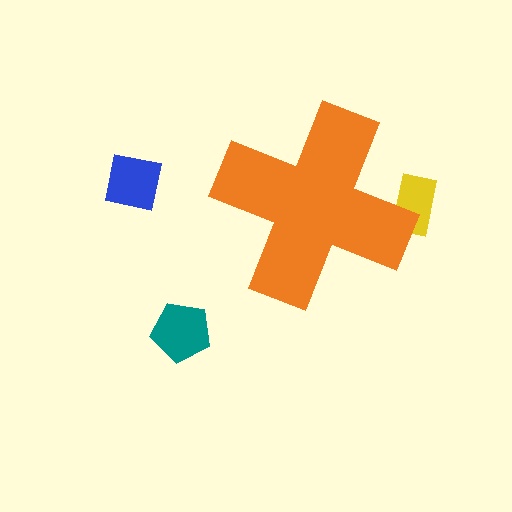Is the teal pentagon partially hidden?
No, the teal pentagon is fully visible.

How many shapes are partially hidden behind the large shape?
1 shape is partially hidden.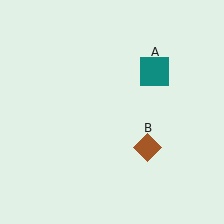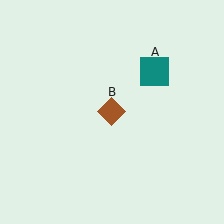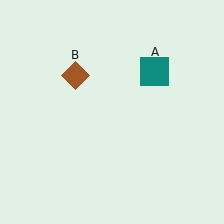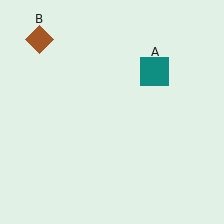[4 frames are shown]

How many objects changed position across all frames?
1 object changed position: brown diamond (object B).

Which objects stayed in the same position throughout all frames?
Teal square (object A) remained stationary.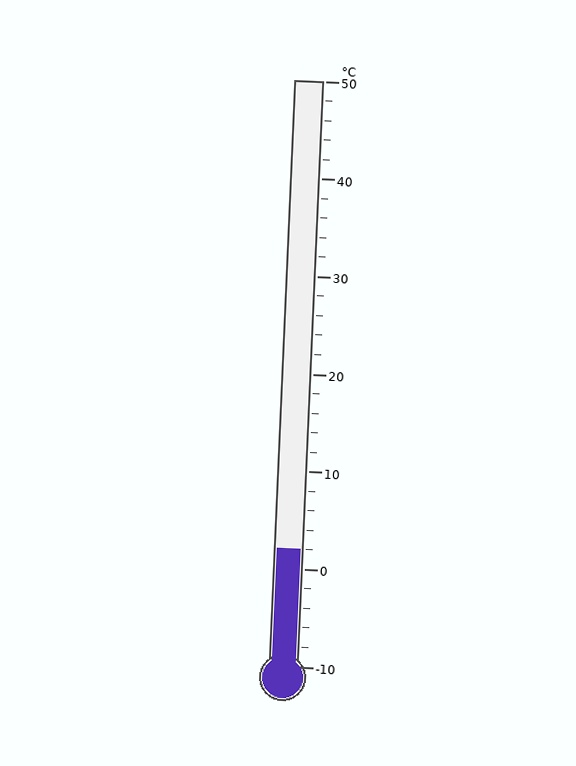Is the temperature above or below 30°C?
The temperature is below 30°C.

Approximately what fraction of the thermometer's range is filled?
The thermometer is filled to approximately 20% of its range.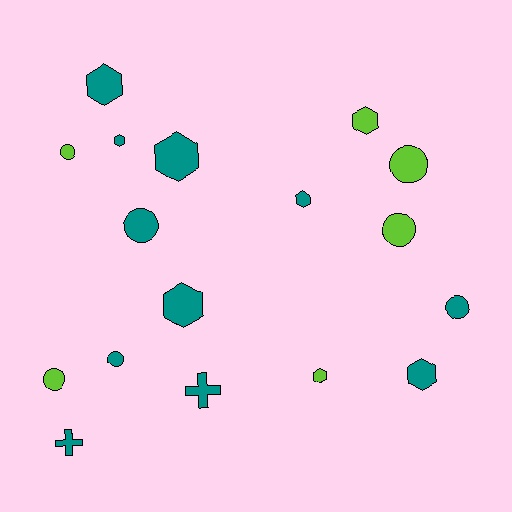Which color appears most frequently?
Teal, with 11 objects.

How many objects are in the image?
There are 17 objects.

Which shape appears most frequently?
Hexagon, with 8 objects.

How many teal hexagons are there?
There are 6 teal hexagons.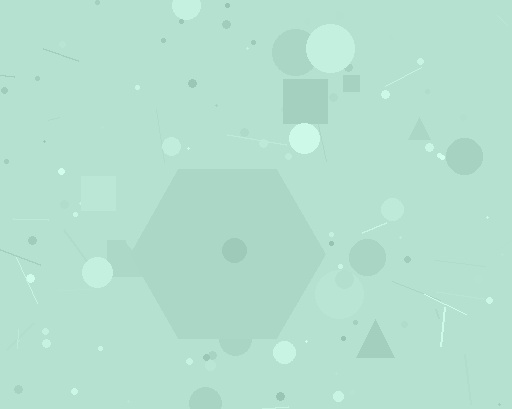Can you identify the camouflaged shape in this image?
The camouflaged shape is a hexagon.